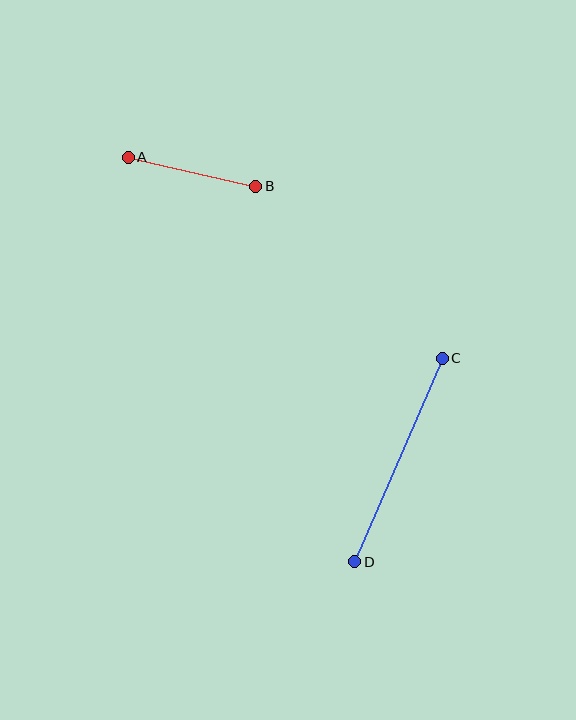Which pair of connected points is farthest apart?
Points C and D are farthest apart.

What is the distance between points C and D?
The distance is approximately 222 pixels.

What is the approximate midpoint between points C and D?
The midpoint is at approximately (399, 460) pixels.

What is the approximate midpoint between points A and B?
The midpoint is at approximately (192, 172) pixels.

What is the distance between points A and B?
The distance is approximately 131 pixels.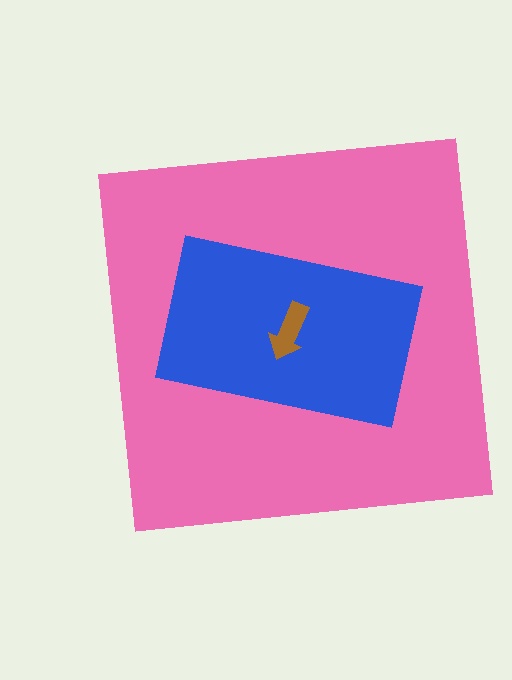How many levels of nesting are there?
3.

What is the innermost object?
The brown arrow.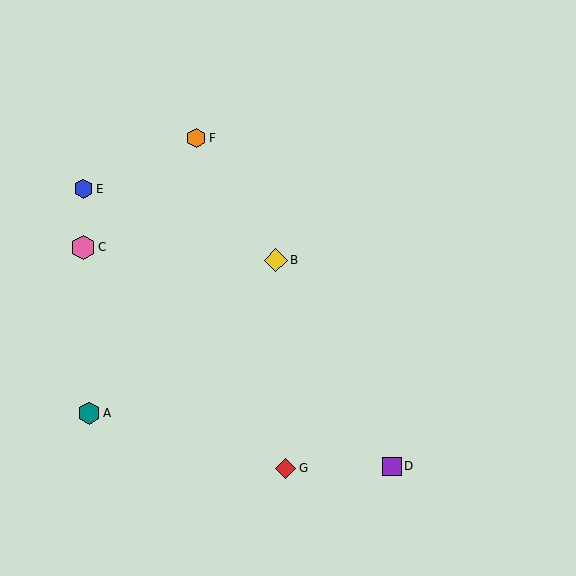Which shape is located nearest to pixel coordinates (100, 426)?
The teal hexagon (labeled A) at (89, 413) is nearest to that location.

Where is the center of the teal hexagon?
The center of the teal hexagon is at (89, 413).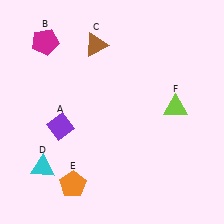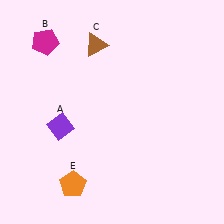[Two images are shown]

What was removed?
The cyan triangle (D), the lime triangle (F) were removed in Image 2.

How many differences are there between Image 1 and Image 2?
There are 2 differences between the two images.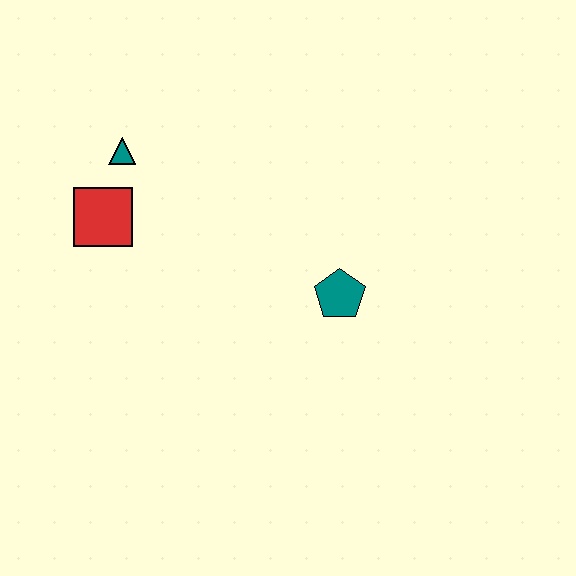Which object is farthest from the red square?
The teal pentagon is farthest from the red square.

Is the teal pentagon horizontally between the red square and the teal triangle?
No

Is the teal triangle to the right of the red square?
Yes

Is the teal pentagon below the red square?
Yes